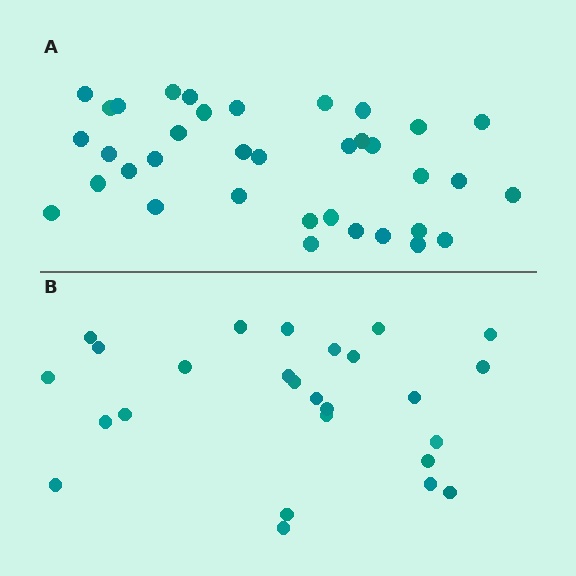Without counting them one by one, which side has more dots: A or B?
Region A (the top region) has more dots.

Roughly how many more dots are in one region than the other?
Region A has roughly 10 or so more dots than region B.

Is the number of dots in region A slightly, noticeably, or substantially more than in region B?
Region A has noticeably more, but not dramatically so. The ratio is roughly 1.4 to 1.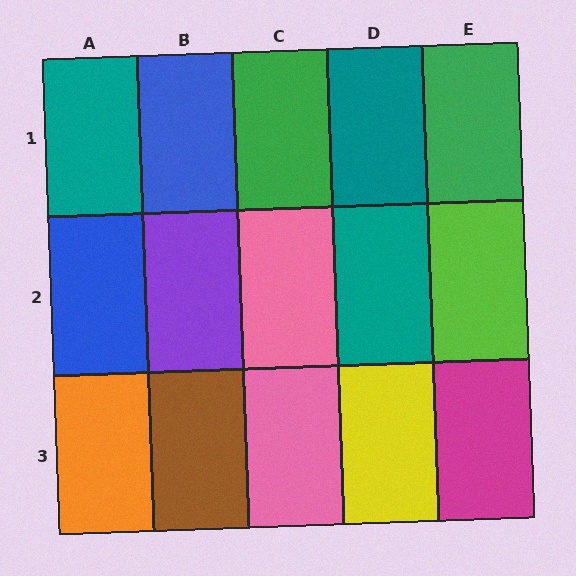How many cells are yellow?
1 cell is yellow.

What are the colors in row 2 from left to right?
Blue, purple, pink, teal, lime.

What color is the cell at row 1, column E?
Green.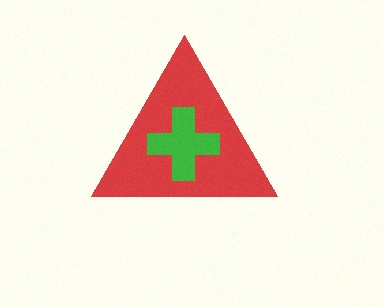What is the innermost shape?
The green cross.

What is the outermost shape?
The red triangle.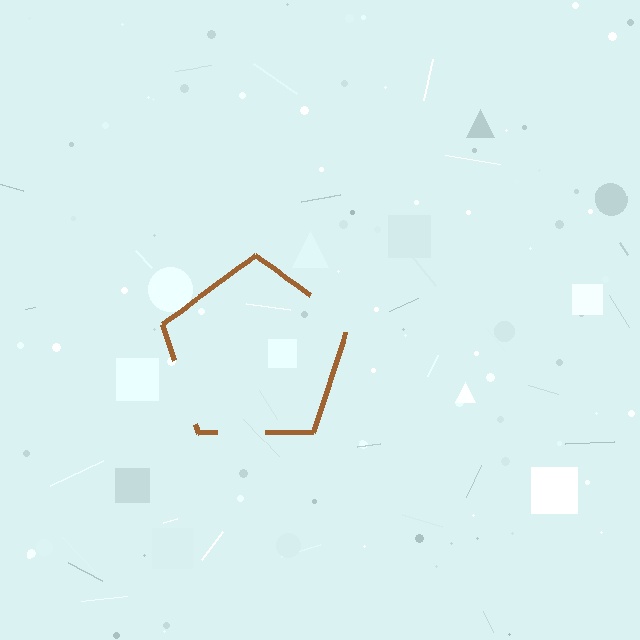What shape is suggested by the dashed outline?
The dashed outline suggests a pentagon.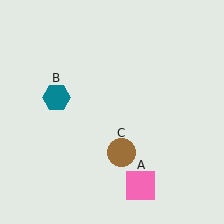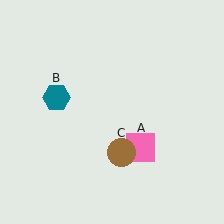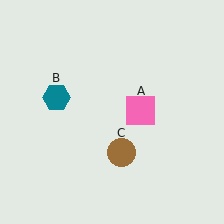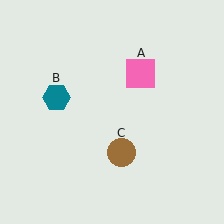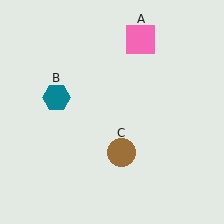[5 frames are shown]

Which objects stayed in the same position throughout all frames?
Teal hexagon (object B) and brown circle (object C) remained stationary.